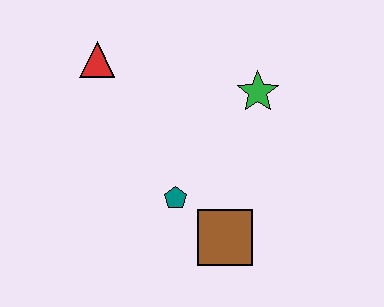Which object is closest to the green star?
The teal pentagon is closest to the green star.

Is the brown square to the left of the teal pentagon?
No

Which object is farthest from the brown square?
The red triangle is farthest from the brown square.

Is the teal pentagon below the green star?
Yes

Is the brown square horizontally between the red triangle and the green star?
Yes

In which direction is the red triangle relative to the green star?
The red triangle is to the left of the green star.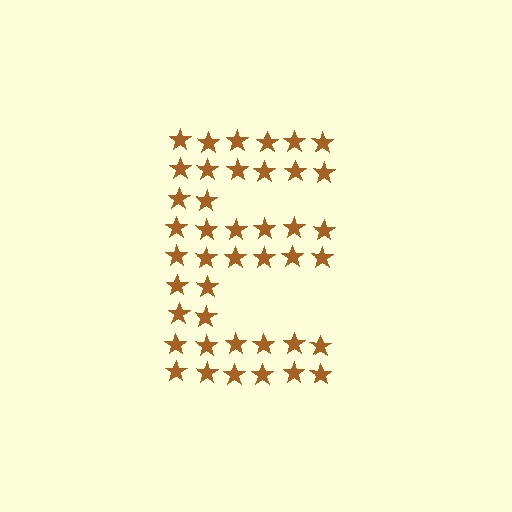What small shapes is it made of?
It is made of small stars.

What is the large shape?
The large shape is the letter E.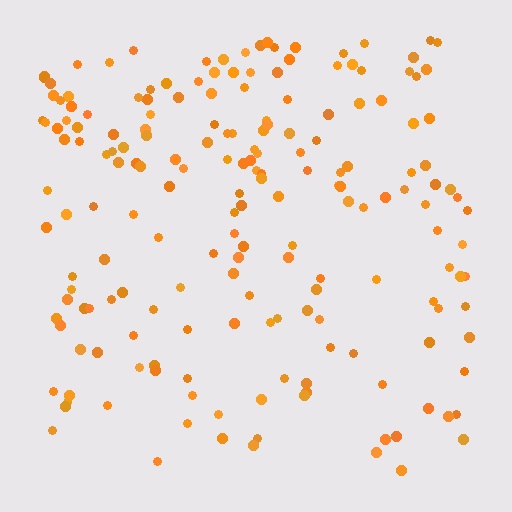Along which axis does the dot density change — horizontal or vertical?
Vertical.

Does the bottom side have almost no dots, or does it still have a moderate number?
Still a moderate number, just noticeably fewer than the top.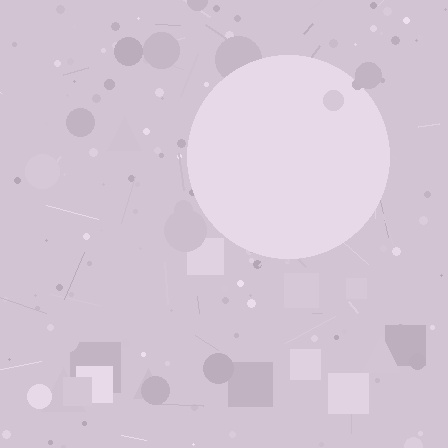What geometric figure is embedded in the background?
A circle is embedded in the background.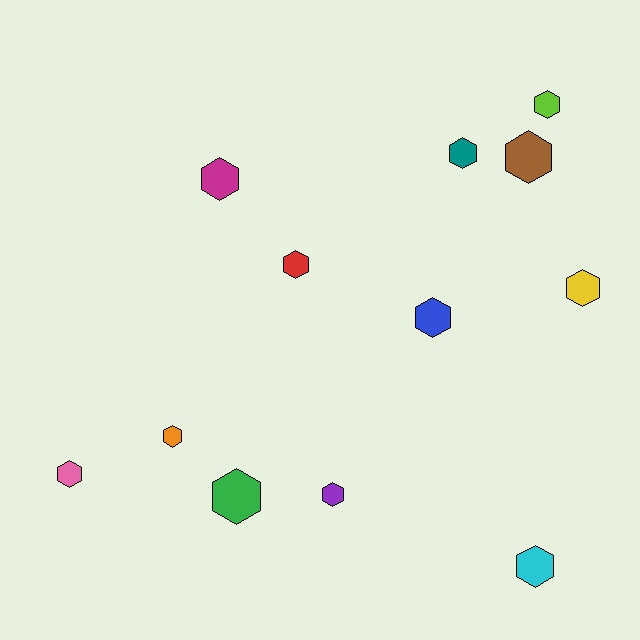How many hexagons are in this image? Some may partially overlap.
There are 12 hexagons.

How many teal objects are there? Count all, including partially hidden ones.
There is 1 teal object.